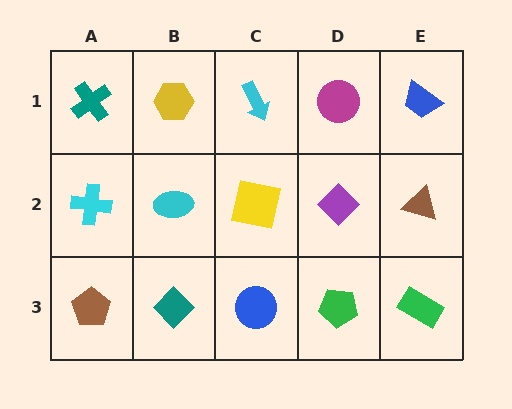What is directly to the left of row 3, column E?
A green pentagon.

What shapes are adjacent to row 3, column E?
A brown triangle (row 2, column E), a green pentagon (row 3, column D).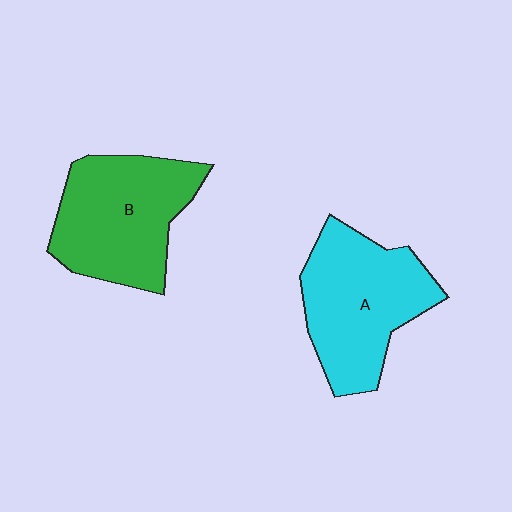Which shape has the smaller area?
Shape A (cyan).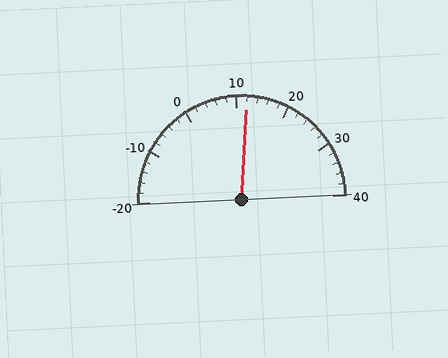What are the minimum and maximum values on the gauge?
The gauge ranges from -20 to 40.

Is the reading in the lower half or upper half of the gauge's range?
The reading is in the upper half of the range (-20 to 40).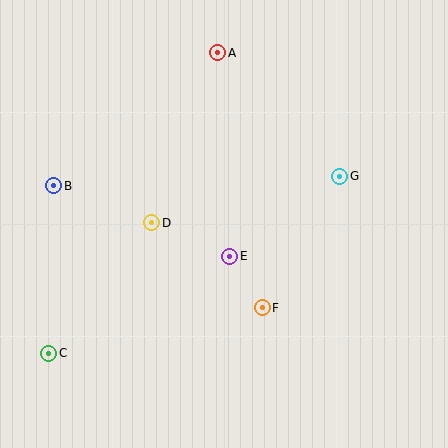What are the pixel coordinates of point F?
Point F is at (262, 308).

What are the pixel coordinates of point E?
Point E is at (230, 256).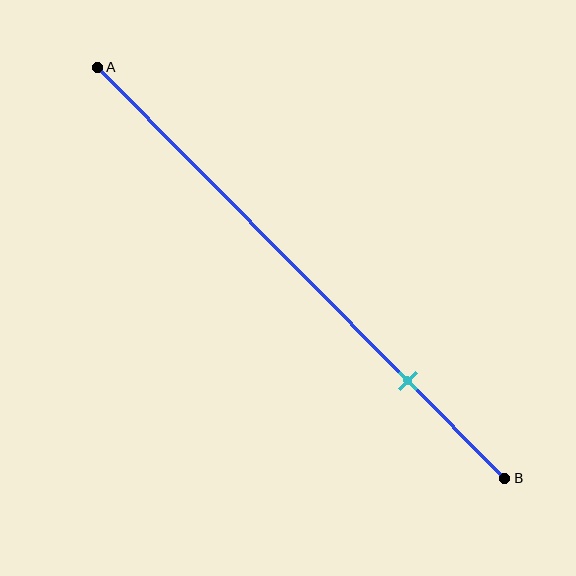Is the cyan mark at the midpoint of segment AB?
No, the mark is at about 75% from A, not at the 50% midpoint.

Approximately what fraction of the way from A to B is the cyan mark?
The cyan mark is approximately 75% of the way from A to B.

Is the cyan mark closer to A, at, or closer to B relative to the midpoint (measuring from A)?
The cyan mark is closer to point B than the midpoint of segment AB.